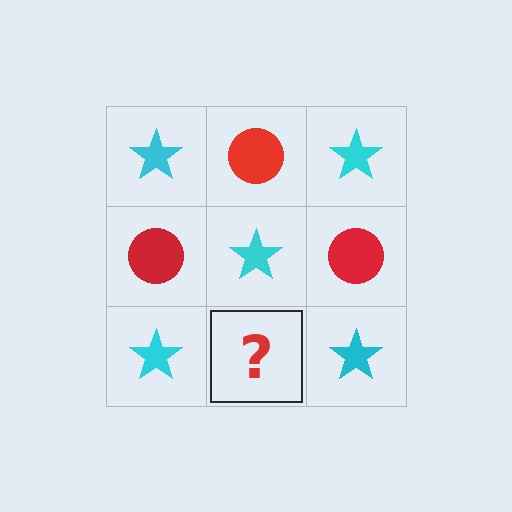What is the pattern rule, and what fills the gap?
The rule is that it alternates cyan star and red circle in a checkerboard pattern. The gap should be filled with a red circle.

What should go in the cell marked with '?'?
The missing cell should contain a red circle.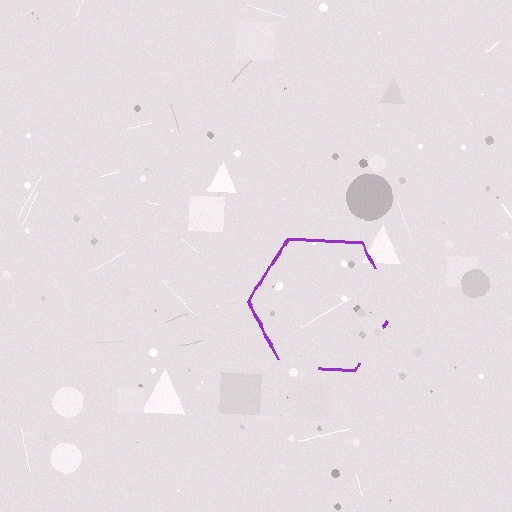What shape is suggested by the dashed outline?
The dashed outline suggests a hexagon.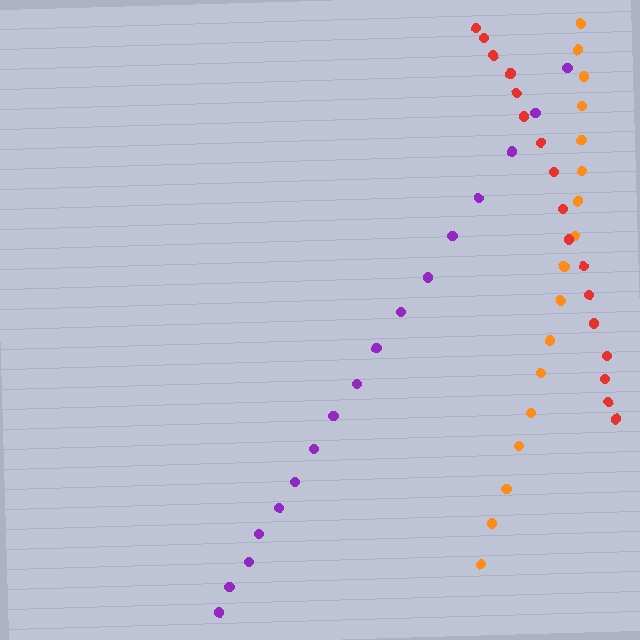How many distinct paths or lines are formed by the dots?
There are 3 distinct paths.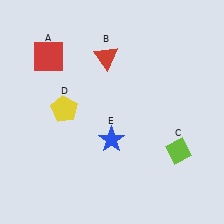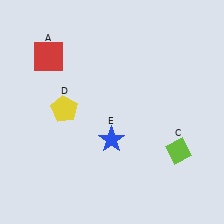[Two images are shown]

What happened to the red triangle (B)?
The red triangle (B) was removed in Image 2. It was in the top-left area of Image 1.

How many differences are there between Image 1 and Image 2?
There is 1 difference between the two images.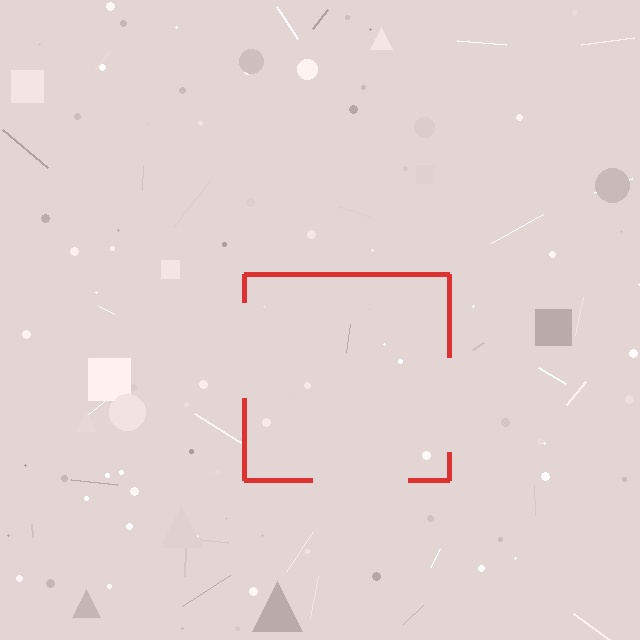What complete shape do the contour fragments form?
The contour fragments form a square.